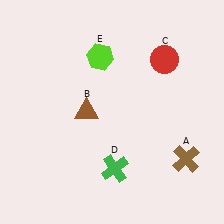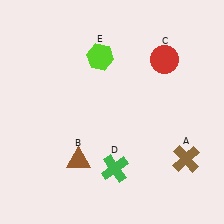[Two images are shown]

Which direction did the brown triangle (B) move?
The brown triangle (B) moved down.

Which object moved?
The brown triangle (B) moved down.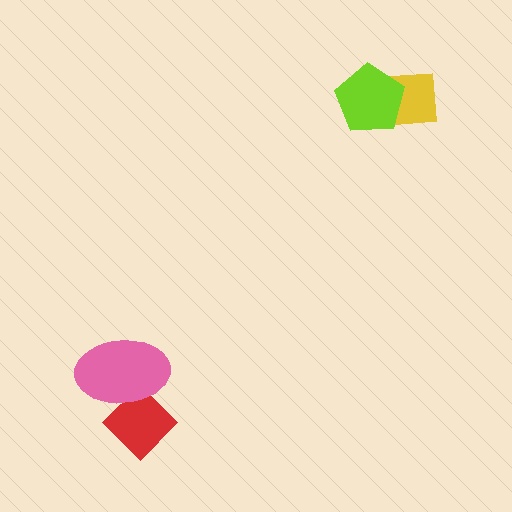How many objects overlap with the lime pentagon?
1 object overlaps with the lime pentagon.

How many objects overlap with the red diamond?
1 object overlaps with the red diamond.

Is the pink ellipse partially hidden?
No, no other shape covers it.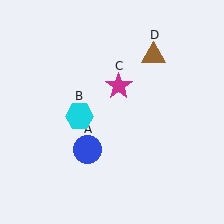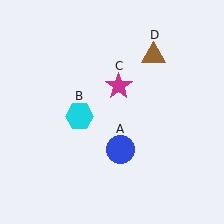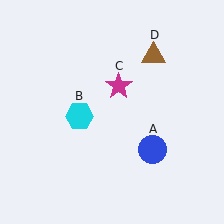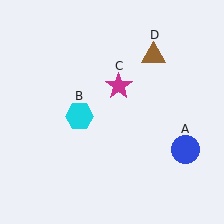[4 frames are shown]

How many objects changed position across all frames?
1 object changed position: blue circle (object A).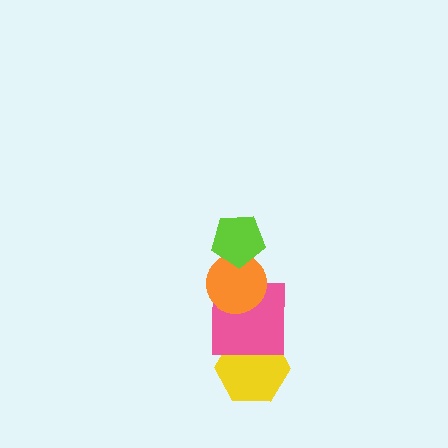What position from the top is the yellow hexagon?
The yellow hexagon is 4th from the top.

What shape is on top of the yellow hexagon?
The pink square is on top of the yellow hexagon.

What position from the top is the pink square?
The pink square is 3rd from the top.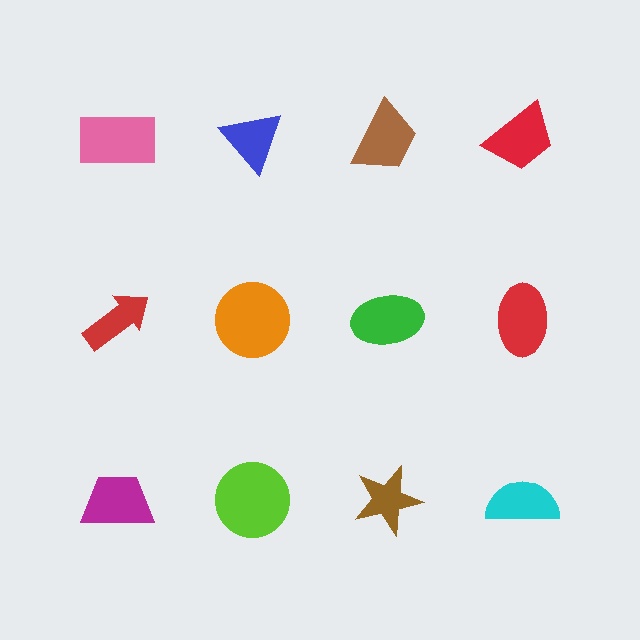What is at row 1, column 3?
A brown trapezoid.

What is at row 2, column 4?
A red ellipse.